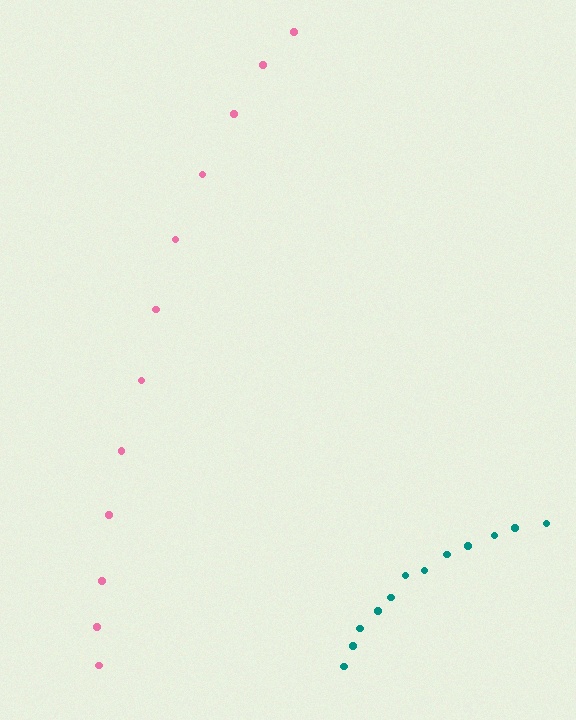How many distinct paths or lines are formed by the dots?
There are 2 distinct paths.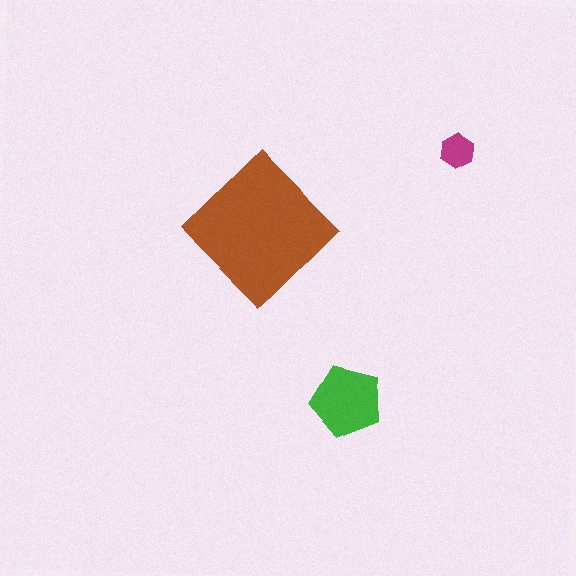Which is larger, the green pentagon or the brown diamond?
The brown diamond.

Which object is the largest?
The brown diamond.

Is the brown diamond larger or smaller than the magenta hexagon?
Larger.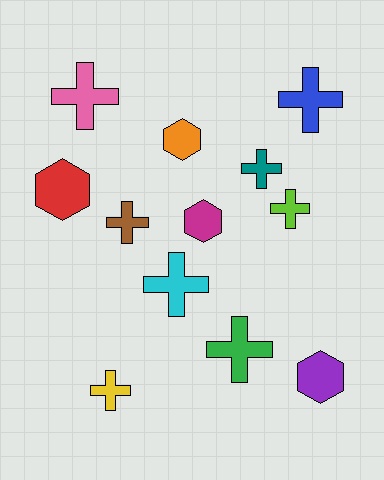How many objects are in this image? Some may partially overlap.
There are 12 objects.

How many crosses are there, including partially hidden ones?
There are 8 crosses.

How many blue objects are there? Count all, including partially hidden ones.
There is 1 blue object.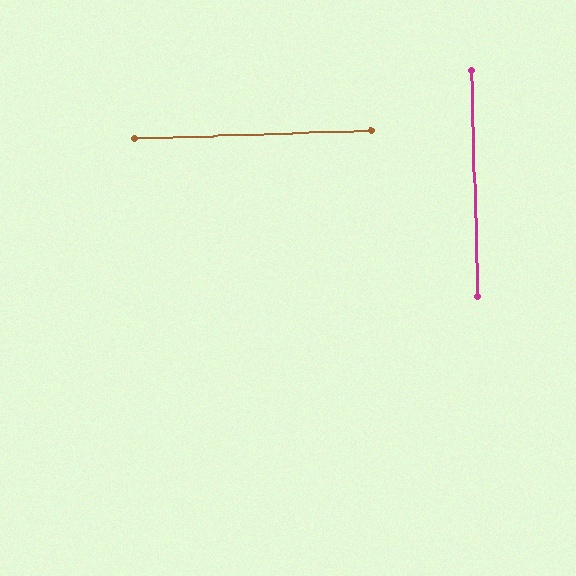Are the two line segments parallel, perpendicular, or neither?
Perpendicular — they meet at approximately 90°.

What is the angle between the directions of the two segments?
Approximately 90 degrees.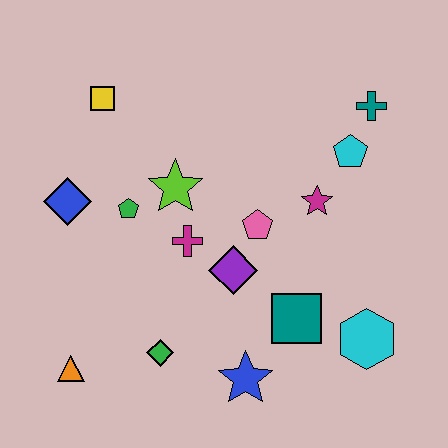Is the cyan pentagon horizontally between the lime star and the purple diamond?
No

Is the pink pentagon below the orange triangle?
No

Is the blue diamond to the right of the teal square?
No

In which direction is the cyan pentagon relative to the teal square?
The cyan pentagon is above the teal square.